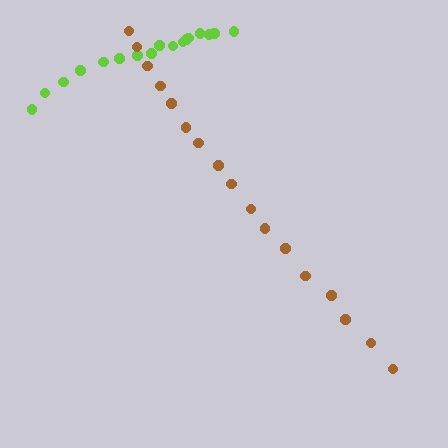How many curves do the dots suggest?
There are 2 distinct paths.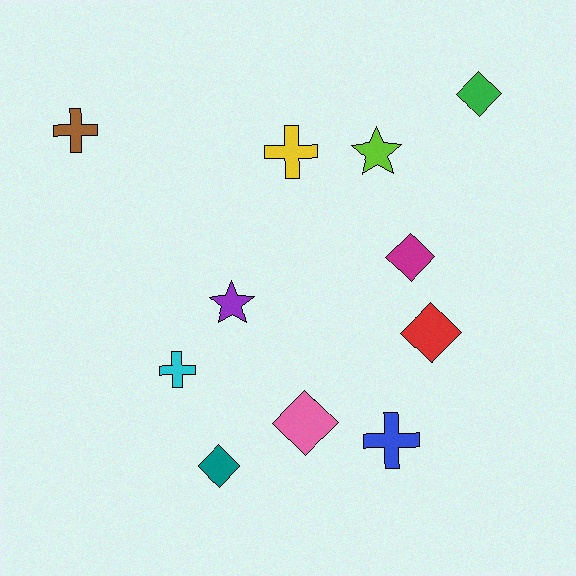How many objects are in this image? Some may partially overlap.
There are 11 objects.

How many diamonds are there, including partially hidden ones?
There are 5 diamonds.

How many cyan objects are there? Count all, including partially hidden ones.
There is 1 cyan object.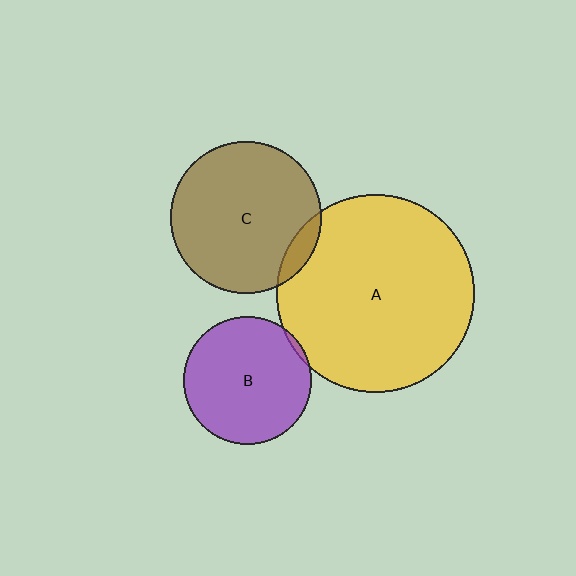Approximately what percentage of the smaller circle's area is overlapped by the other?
Approximately 5%.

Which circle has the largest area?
Circle A (yellow).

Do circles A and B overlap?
Yes.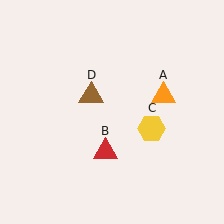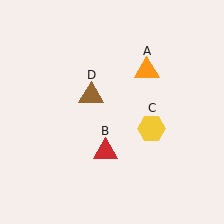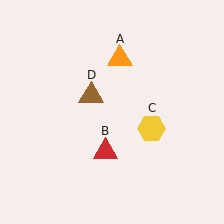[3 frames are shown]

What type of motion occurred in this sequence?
The orange triangle (object A) rotated counterclockwise around the center of the scene.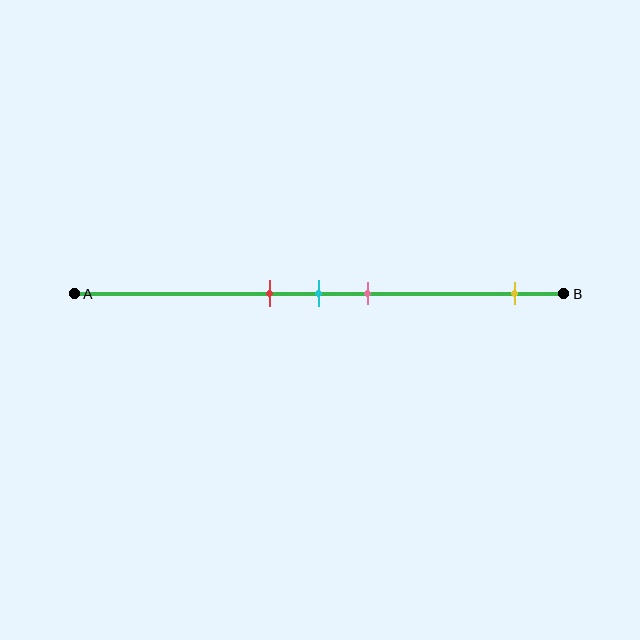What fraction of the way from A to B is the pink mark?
The pink mark is approximately 60% (0.6) of the way from A to B.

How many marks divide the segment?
There are 4 marks dividing the segment.